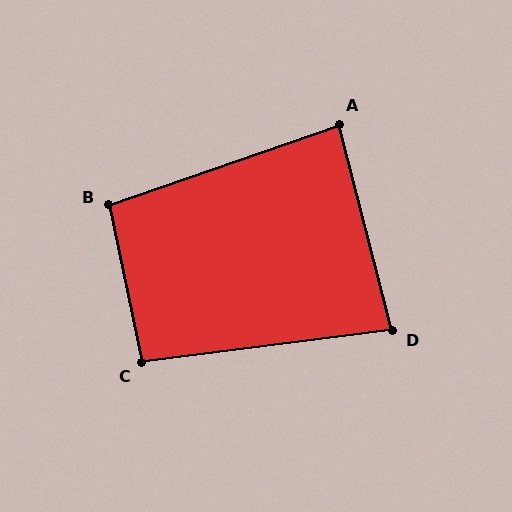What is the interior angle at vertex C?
Approximately 95 degrees (approximately right).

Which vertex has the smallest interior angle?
D, at approximately 83 degrees.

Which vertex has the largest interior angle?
B, at approximately 97 degrees.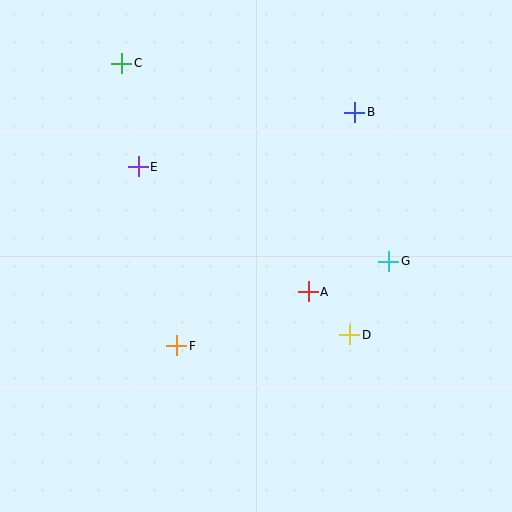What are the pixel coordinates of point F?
Point F is at (177, 346).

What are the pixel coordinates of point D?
Point D is at (350, 335).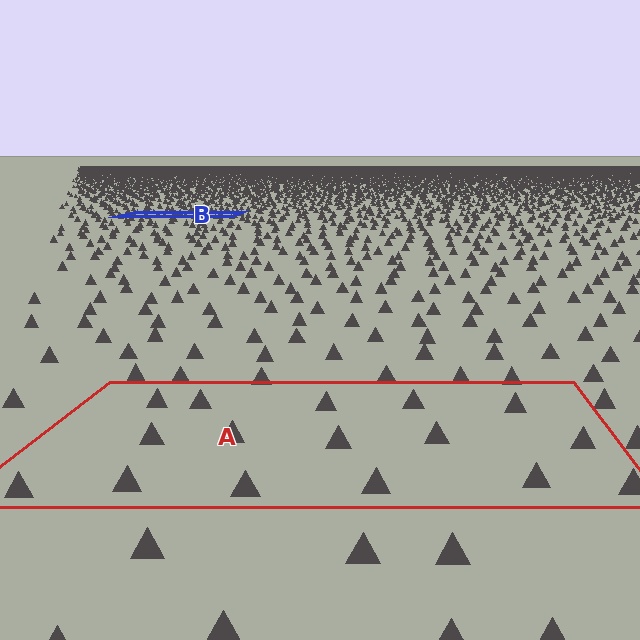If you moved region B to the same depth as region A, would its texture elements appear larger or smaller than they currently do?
They would appear larger. At a closer depth, the same texture elements are projected at a bigger on-screen size.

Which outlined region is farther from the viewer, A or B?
Region B is farther from the viewer — the texture elements inside it appear smaller and more densely packed.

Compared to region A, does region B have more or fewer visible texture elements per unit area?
Region B has more texture elements per unit area — they are packed more densely because it is farther away.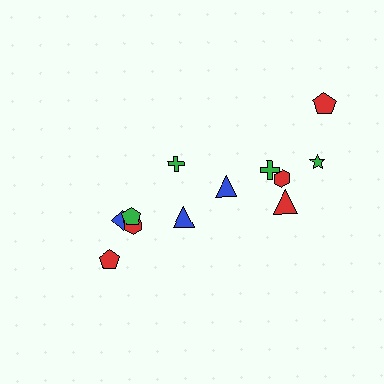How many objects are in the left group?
There are 7 objects.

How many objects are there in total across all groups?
There are 12 objects.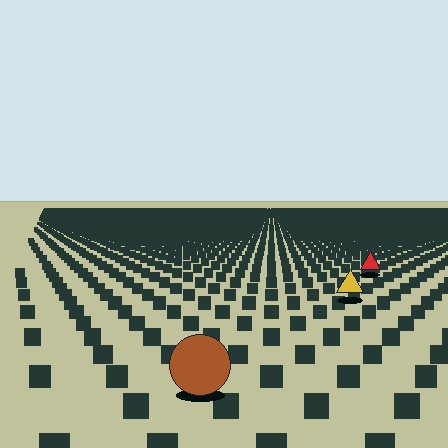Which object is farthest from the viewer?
The red triangle is farthest from the viewer. It appears smaller and the ground texture around it is denser.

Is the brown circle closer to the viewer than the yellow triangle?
Yes. The brown circle is closer — you can tell from the texture gradient: the ground texture is coarser near it.